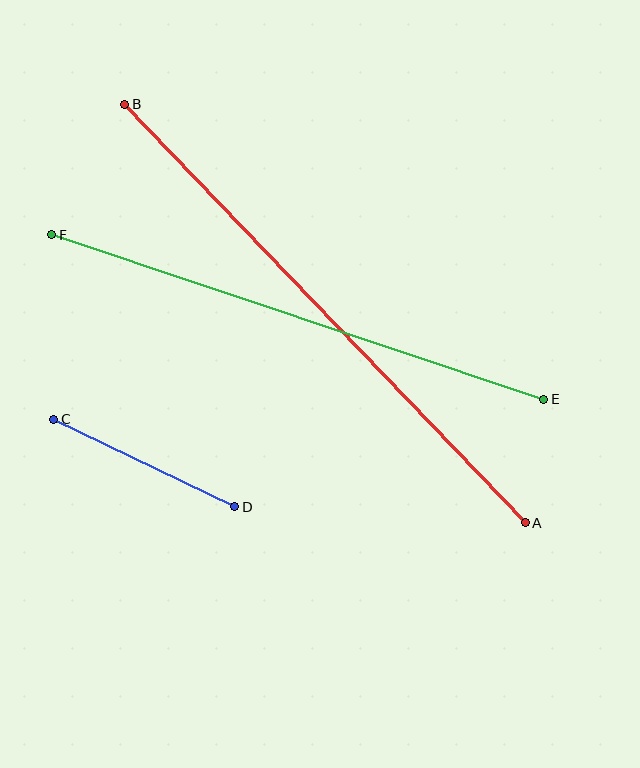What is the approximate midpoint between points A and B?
The midpoint is at approximately (325, 314) pixels.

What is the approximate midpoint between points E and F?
The midpoint is at approximately (298, 317) pixels.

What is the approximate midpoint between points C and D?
The midpoint is at approximately (144, 463) pixels.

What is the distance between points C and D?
The distance is approximately 201 pixels.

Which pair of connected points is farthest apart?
Points A and B are farthest apart.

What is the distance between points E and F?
The distance is approximately 519 pixels.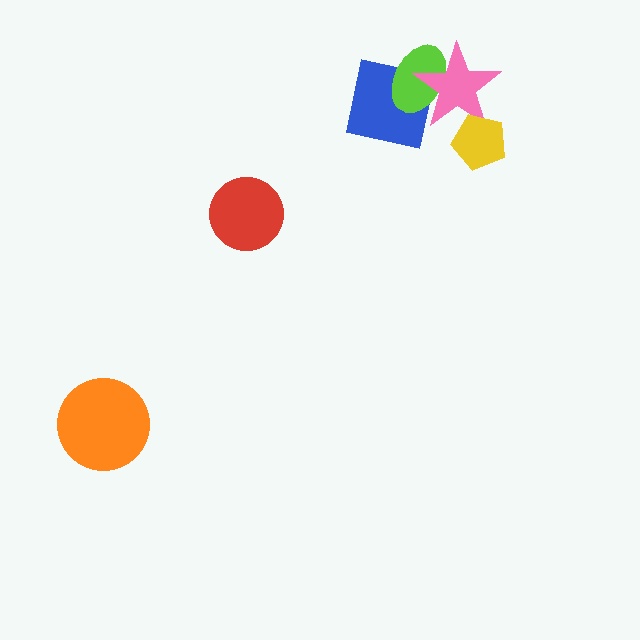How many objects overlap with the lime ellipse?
2 objects overlap with the lime ellipse.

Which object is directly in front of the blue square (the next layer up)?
The lime ellipse is directly in front of the blue square.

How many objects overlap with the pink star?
3 objects overlap with the pink star.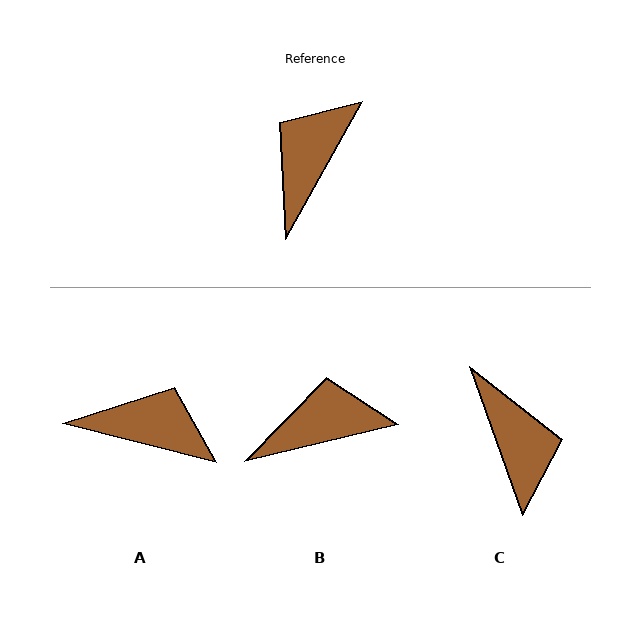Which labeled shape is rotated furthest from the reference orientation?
C, about 132 degrees away.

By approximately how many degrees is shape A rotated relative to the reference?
Approximately 75 degrees clockwise.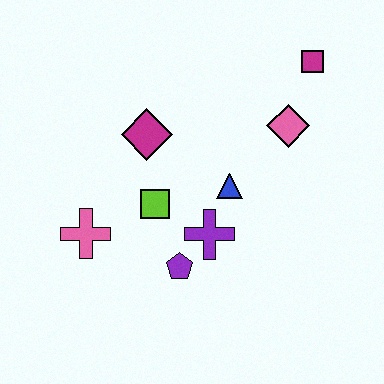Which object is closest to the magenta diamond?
The lime square is closest to the magenta diamond.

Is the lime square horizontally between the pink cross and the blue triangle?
Yes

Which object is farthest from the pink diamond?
The pink cross is farthest from the pink diamond.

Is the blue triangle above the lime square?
Yes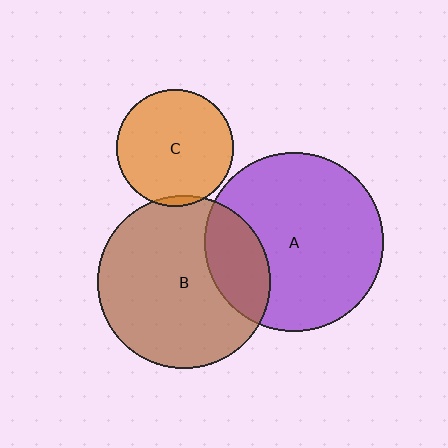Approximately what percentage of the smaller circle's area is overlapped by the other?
Approximately 25%.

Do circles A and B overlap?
Yes.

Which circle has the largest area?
Circle A (purple).